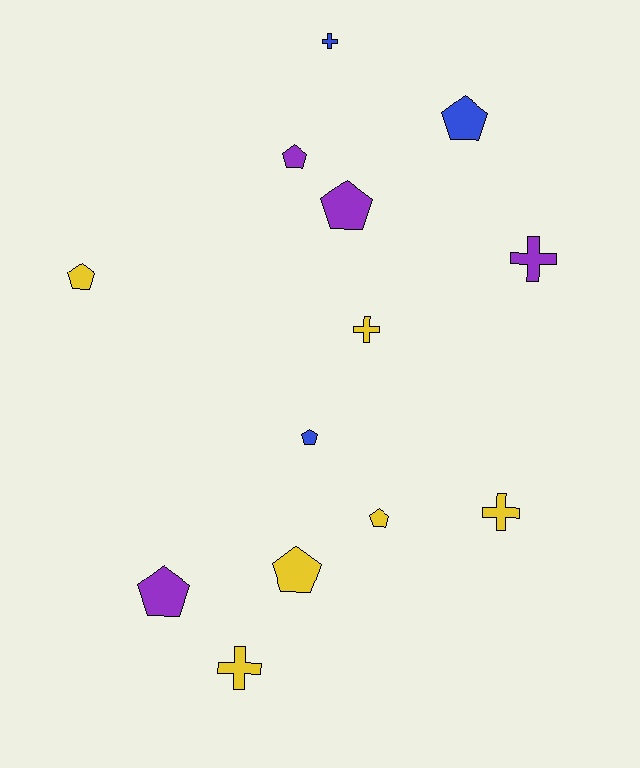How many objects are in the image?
There are 13 objects.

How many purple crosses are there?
There is 1 purple cross.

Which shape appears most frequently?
Pentagon, with 8 objects.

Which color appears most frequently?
Yellow, with 6 objects.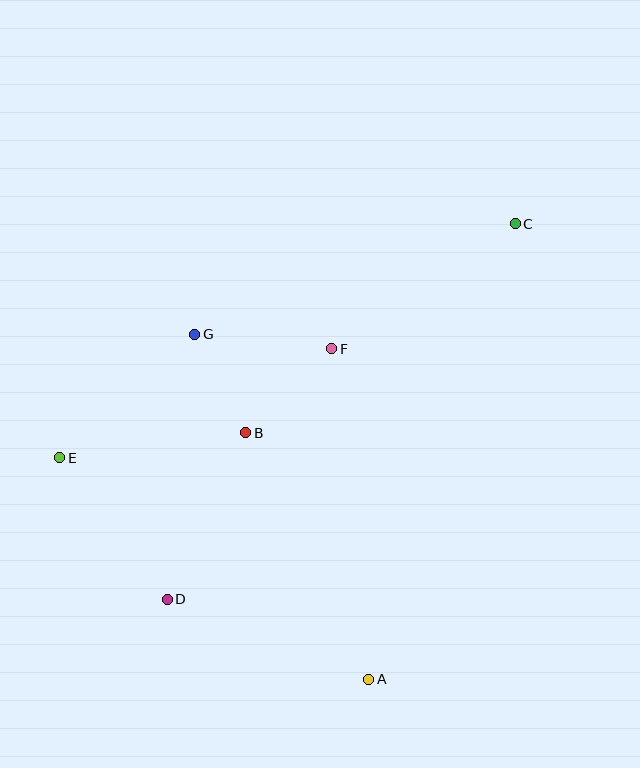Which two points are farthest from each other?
Points C and E are farthest from each other.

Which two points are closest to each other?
Points B and G are closest to each other.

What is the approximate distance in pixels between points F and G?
The distance between F and G is approximately 138 pixels.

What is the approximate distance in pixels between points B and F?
The distance between B and F is approximately 120 pixels.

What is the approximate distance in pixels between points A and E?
The distance between A and E is approximately 380 pixels.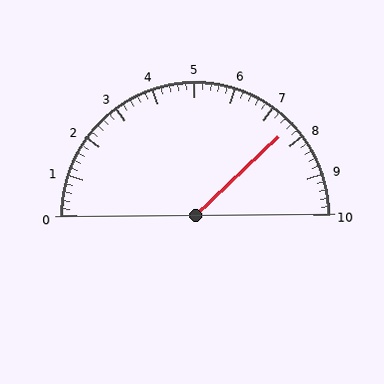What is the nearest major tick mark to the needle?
The nearest major tick mark is 8.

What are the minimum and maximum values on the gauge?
The gauge ranges from 0 to 10.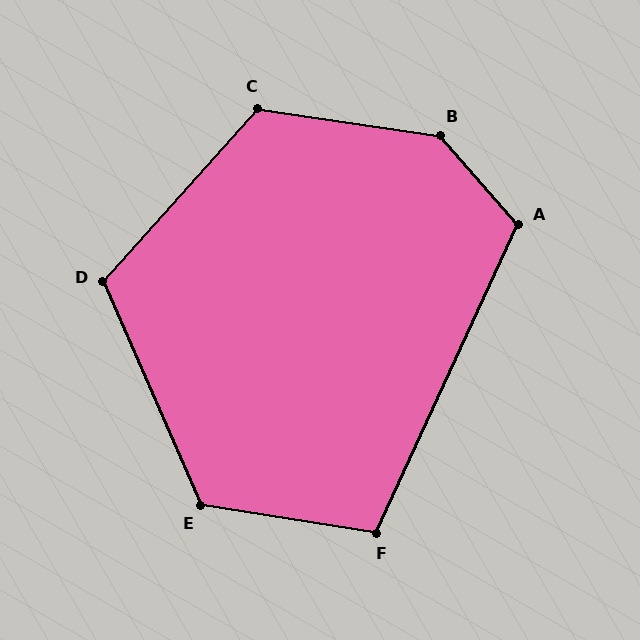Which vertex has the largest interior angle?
B, at approximately 140 degrees.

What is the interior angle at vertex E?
Approximately 123 degrees (obtuse).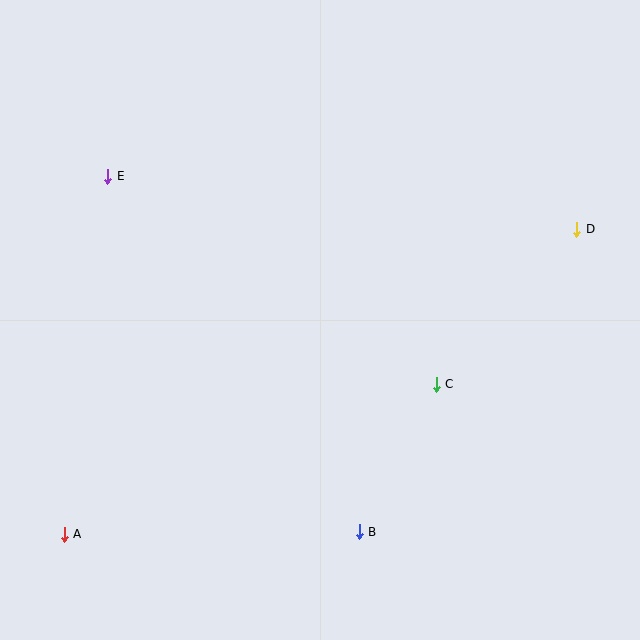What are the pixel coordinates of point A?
Point A is at (64, 534).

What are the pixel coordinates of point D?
Point D is at (577, 229).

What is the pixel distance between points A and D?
The distance between A and D is 596 pixels.